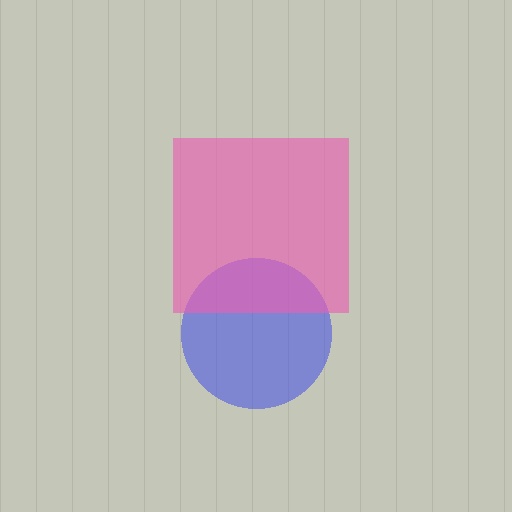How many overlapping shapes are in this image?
There are 2 overlapping shapes in the image.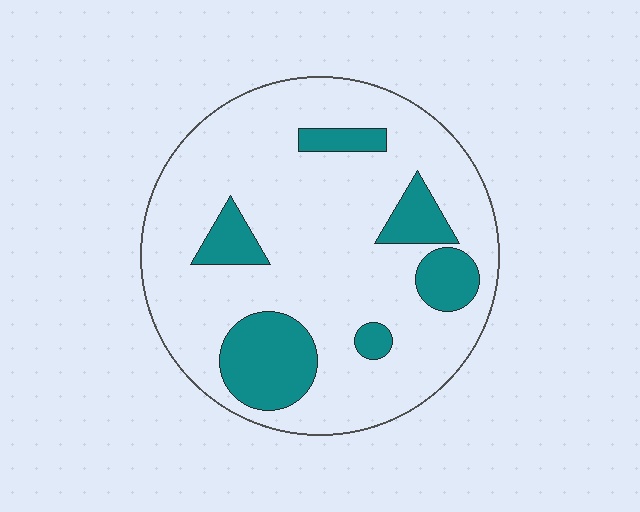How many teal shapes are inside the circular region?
6.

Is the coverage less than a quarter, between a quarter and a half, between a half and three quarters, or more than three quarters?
Less than a quarter.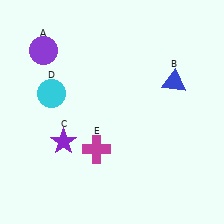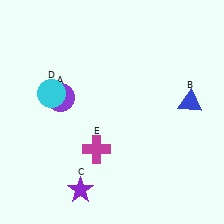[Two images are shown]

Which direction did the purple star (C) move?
The purple star (C) moved down.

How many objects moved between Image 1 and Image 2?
3 objects moved between the two images.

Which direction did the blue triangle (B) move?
The blue triangle (B) moved down.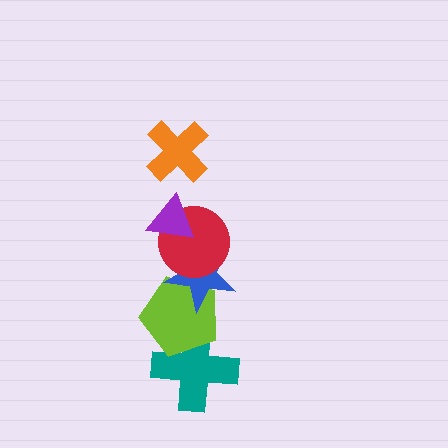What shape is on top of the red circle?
The purple triangle is on top of the red circle.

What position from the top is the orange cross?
The orange cross is 1st from the top.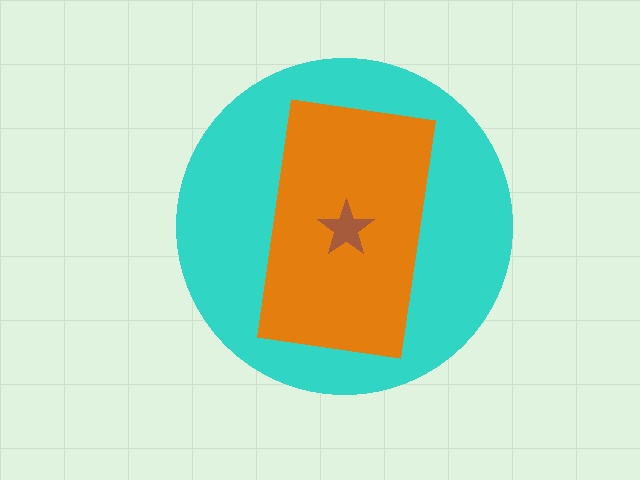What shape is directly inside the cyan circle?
The orange rectangle.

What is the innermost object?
The brown star.